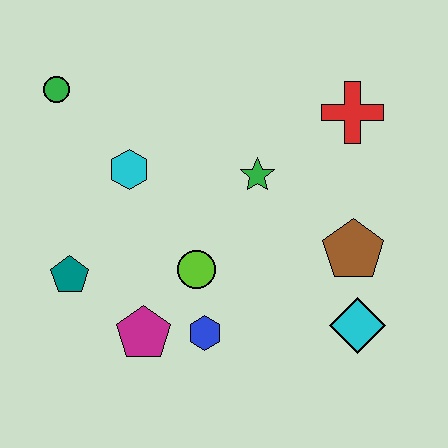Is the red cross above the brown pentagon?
Yes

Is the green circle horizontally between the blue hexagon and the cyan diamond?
No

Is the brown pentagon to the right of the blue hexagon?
Yes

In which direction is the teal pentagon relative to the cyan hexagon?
The teal pentagon is below the cyan hexagon.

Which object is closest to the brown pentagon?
The cyan diamond is closest to the brown pentagon.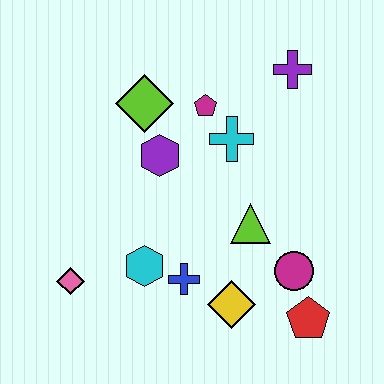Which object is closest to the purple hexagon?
The lime diamond is closest to the purple hexagon.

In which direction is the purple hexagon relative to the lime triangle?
The purple hexagon is to the left of the lime triangle.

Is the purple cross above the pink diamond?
Yes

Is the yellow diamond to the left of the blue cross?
No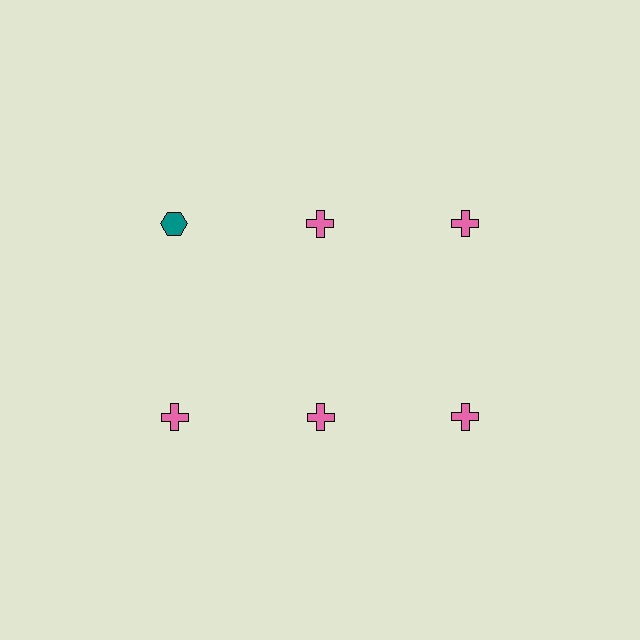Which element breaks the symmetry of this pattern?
The teal hexagon in the top row, leftmost column breaks the symmetry. All other shapes are pink crosses.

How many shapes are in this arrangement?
There are 6 shapes arranged in a grid pattern.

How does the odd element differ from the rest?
It differs in both color (teal instead of pink) and shape (hexagon instead of cross).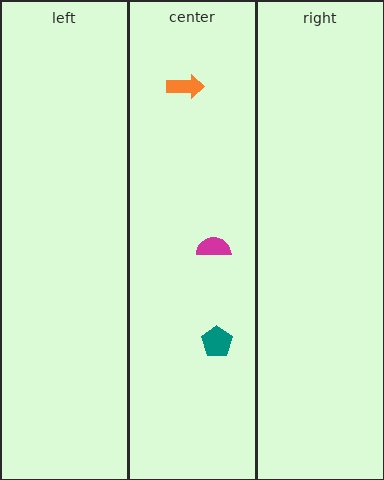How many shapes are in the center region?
3.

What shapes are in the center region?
The teal pentagon, the orange arrow, the magenta semicircle.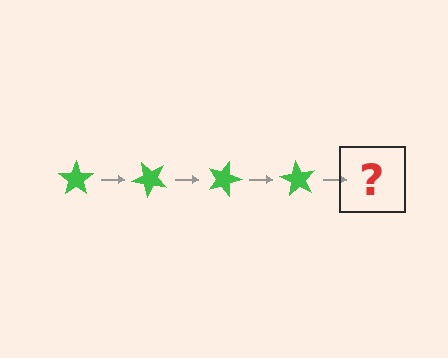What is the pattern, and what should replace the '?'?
The pattern is that the star rotates 45 degrees each step. The '?' should be a green star rotated 180 degrees.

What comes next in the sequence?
The next element should be a green star rotated 180 degrees.